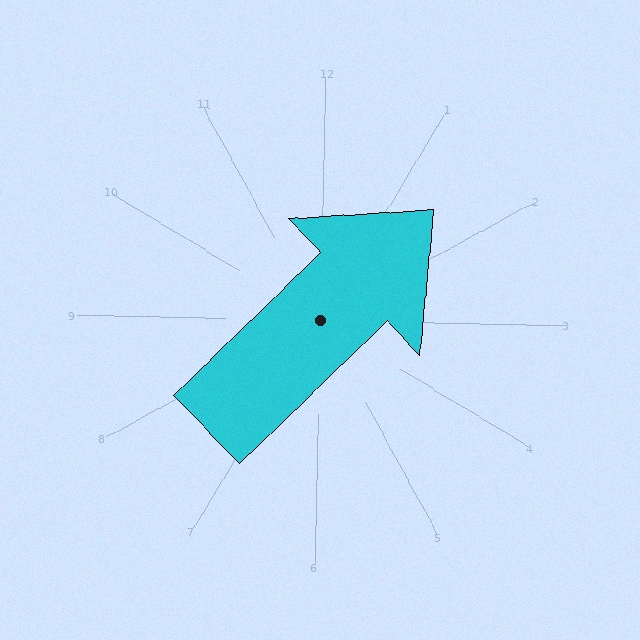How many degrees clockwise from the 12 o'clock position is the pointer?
Approximately 45 degrees.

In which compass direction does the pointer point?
Northeast.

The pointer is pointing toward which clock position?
Roughly 1 o'clock.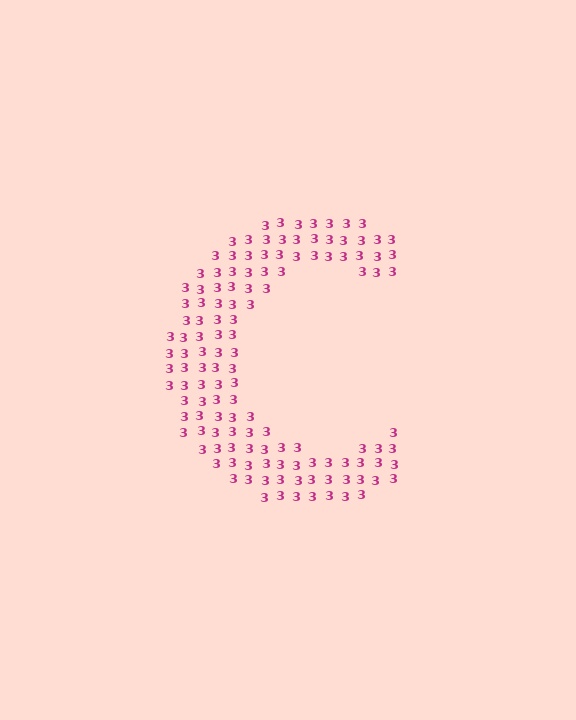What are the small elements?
The small elements are digit 3's.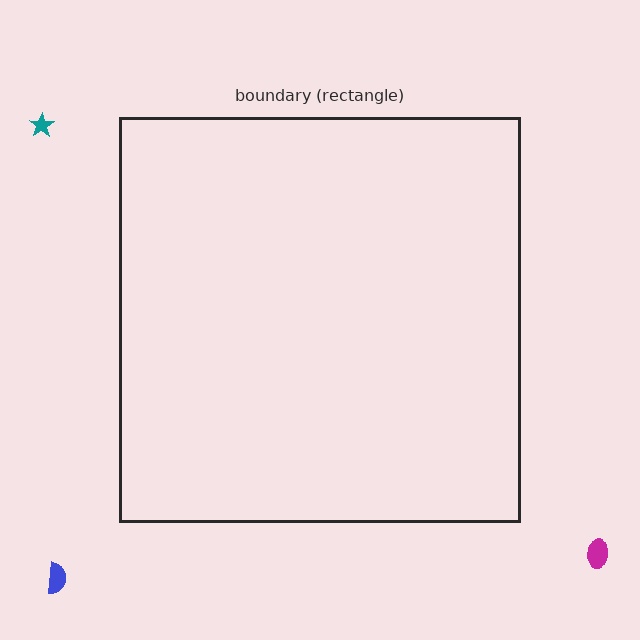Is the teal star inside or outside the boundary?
Outside.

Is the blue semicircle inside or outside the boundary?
Outside.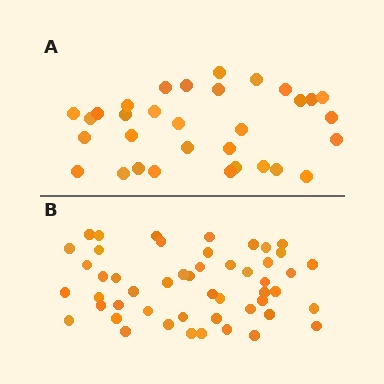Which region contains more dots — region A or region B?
Region B (the bottom region) has more dots.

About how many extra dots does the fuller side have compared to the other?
Region B has approximately 20 more dots than region A.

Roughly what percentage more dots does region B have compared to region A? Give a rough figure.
About 55% more.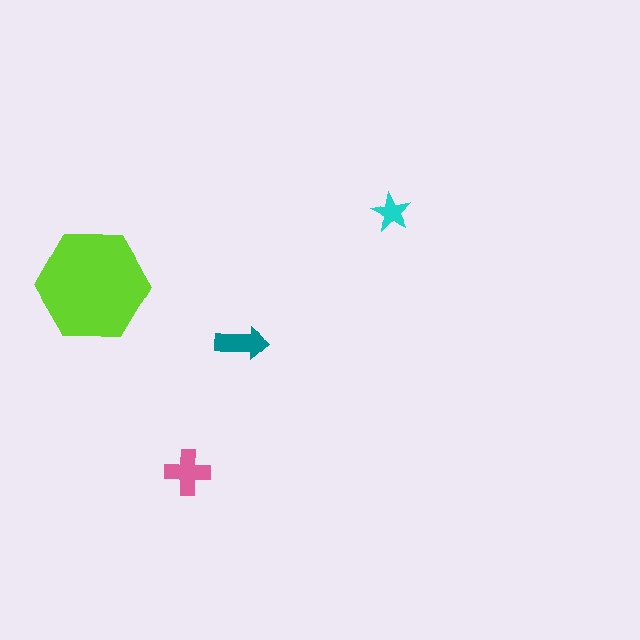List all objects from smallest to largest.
The cyan star, the teal arrow, the pink cross, the lime hexagon.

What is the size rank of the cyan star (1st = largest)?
4th.